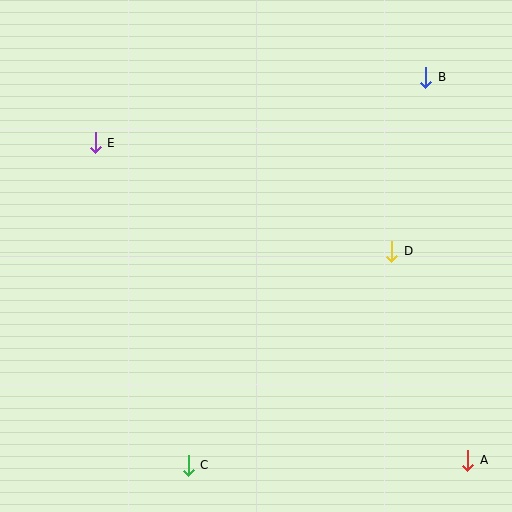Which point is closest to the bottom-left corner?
Point C is closest to the bottom-left corner.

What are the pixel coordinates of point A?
Point A is at (468, 460).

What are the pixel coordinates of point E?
Point E is at (95, 143).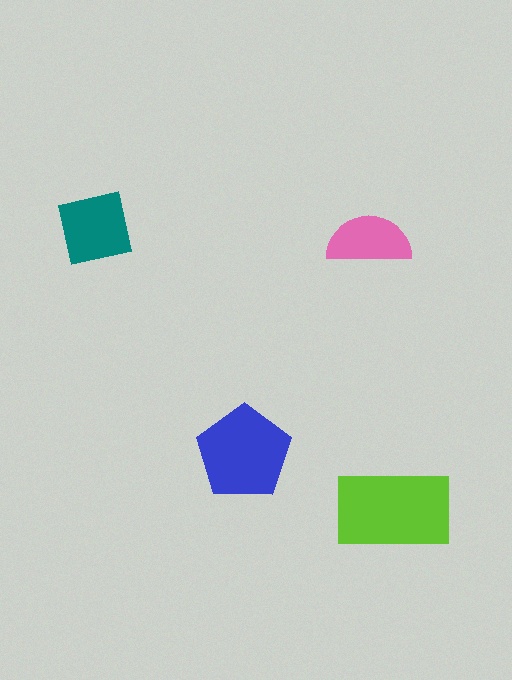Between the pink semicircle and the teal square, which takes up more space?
The teal square.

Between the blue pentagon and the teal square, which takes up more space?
The blue pentagon.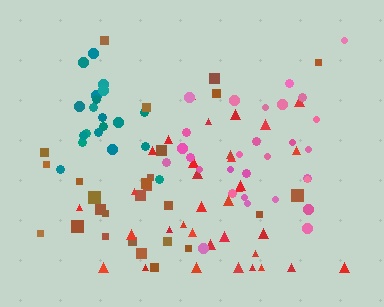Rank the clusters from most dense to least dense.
teal, pink, red, brown.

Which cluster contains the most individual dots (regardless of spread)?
Red (34).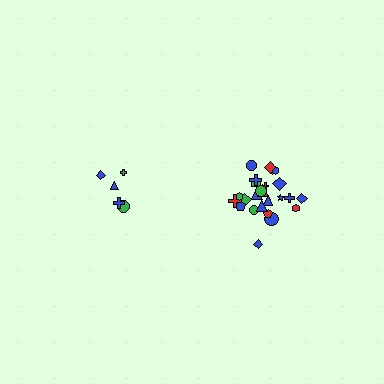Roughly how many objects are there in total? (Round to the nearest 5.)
Roughly 30 objects in total.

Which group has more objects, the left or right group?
The right group.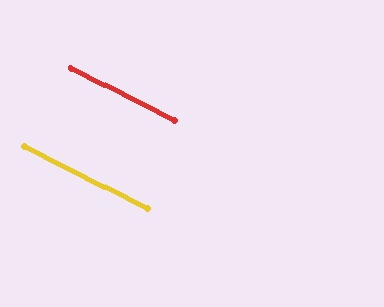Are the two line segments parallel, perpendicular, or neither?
Parallel — their directions differ by only 0.7°.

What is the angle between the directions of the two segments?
Approximately 1 degree.